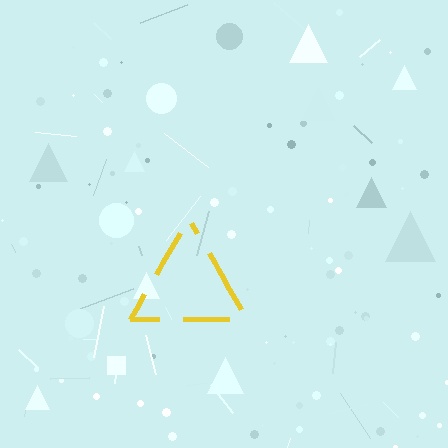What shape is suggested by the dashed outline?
The dashed outline suggests a triangle.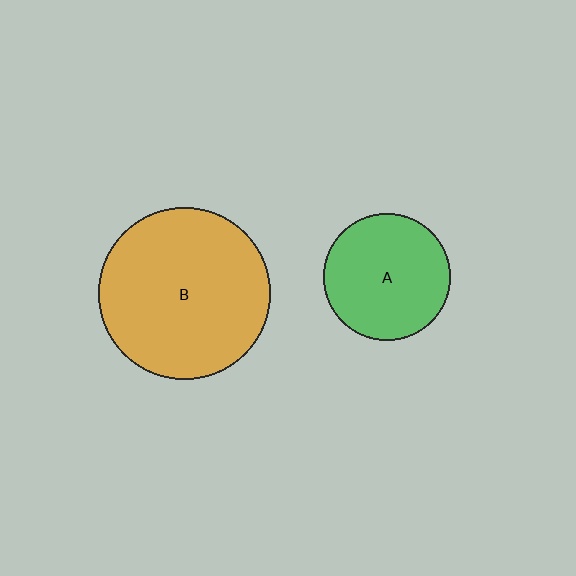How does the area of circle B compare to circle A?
Approximately 1.8 times.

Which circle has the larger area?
Circle B (orange).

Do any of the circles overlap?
No, none of the circles overlap.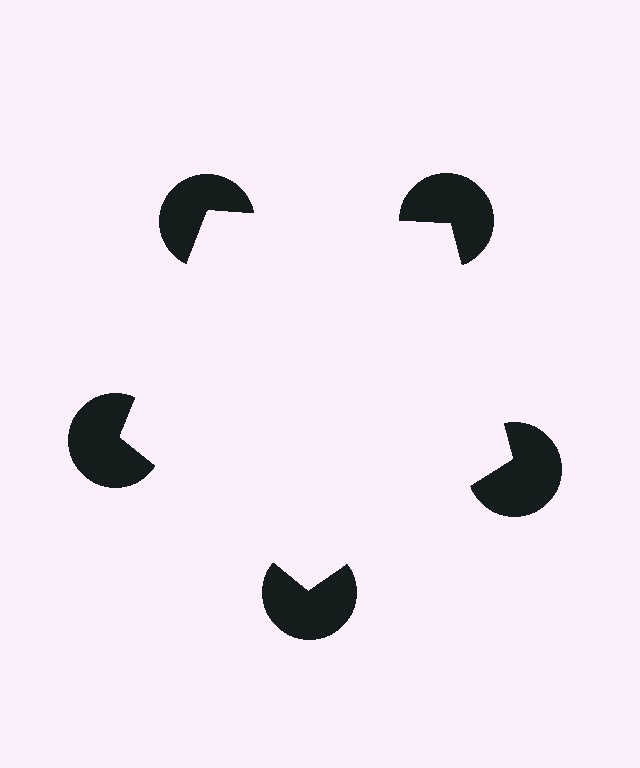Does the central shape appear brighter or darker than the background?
It typically appears slightly brighter than the background, even though no actual brightness change is drawn.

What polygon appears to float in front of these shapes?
An illusory pentagon — its edges are inferred from the aligned wedge cuts in the pac-man discs, not physically drawn.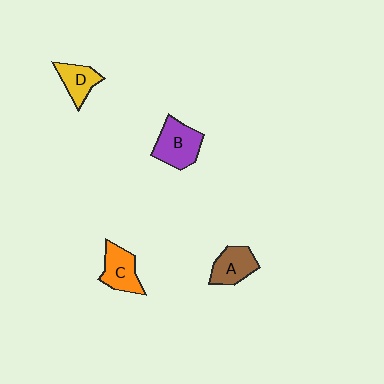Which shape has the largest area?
Shape B (purple).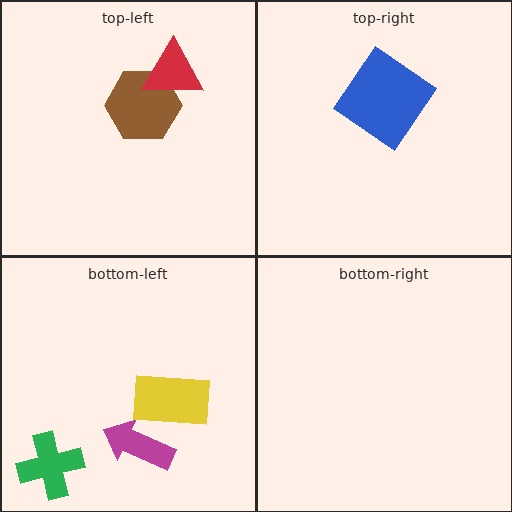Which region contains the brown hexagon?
The top-left region.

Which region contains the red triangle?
The top-left region.